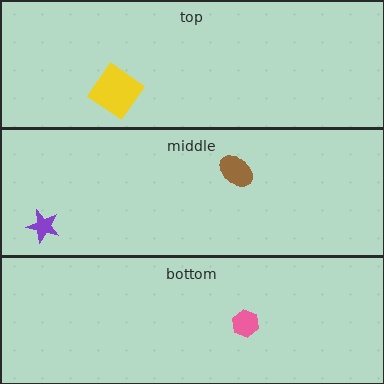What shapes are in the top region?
The yellow diamond.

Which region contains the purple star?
The middle region.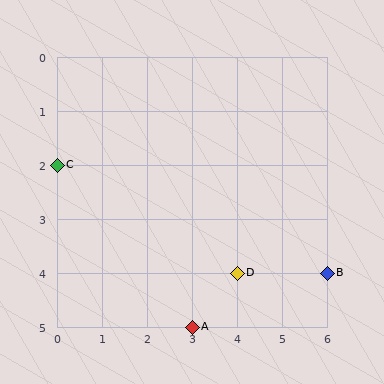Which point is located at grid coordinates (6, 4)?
Point B is at (6, 4).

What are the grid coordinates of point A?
Point A is at grid coordinates (3, 5).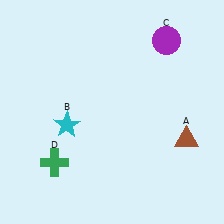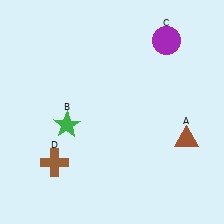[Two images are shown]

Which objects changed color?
B changed from cyan to green. D changed from green to brown.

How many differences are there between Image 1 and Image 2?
There are 2 differences between the two images.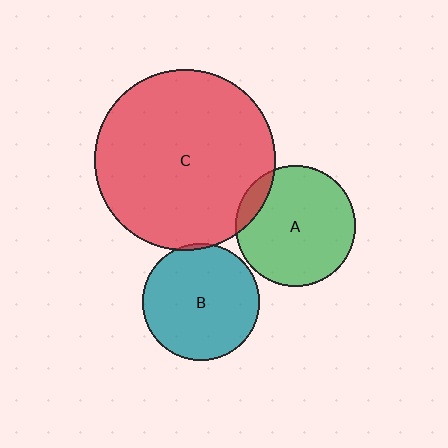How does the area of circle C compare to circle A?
Approximately 2.3 times.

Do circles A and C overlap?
Yes.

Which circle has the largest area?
Circle C (red).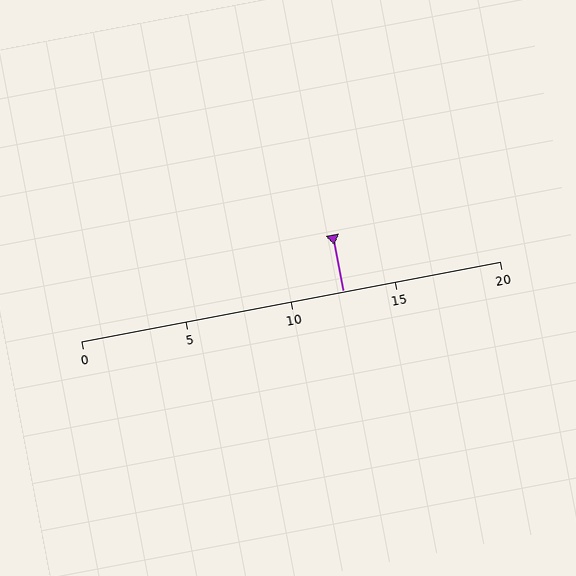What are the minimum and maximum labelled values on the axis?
The axis runs from 0 to 20.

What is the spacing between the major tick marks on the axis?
The major ticks are spaced 5 apart.